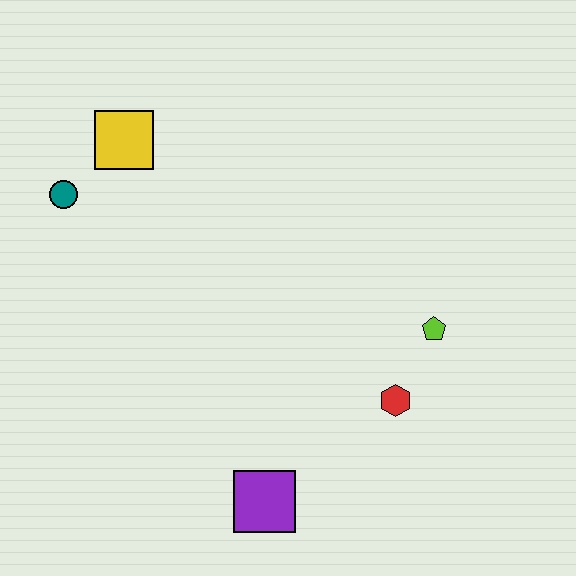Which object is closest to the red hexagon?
The lime pentagon is closest to the red hexagon.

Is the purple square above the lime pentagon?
No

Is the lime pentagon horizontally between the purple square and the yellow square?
No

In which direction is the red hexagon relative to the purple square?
The red hexagon is to the right of the purple square.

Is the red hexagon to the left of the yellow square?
No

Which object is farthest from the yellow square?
The purple square is farthest from the yellow square.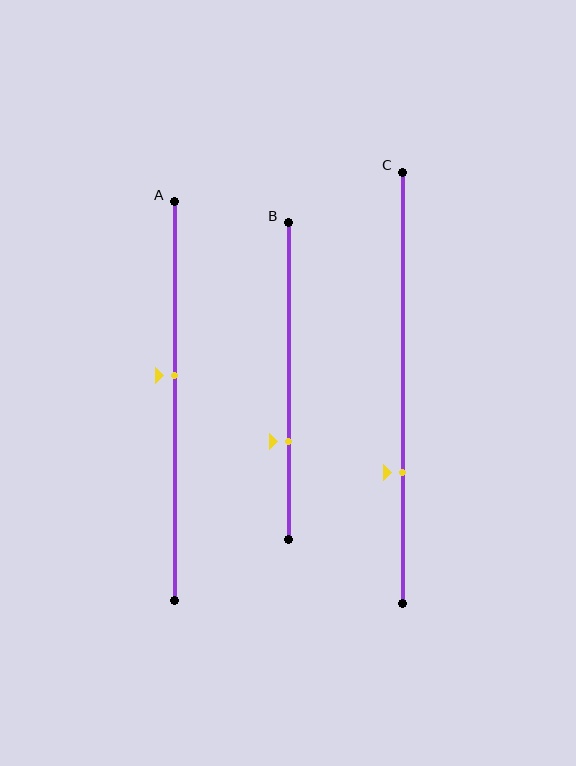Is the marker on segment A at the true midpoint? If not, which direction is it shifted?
No, the marker on segment A is shifted upward by about 7% of the segment length.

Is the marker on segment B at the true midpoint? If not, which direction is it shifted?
No, the marker on segment B is shifted downward by about 19% of the segment length.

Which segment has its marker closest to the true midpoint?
Segment A has its marker closest to the true midpoint.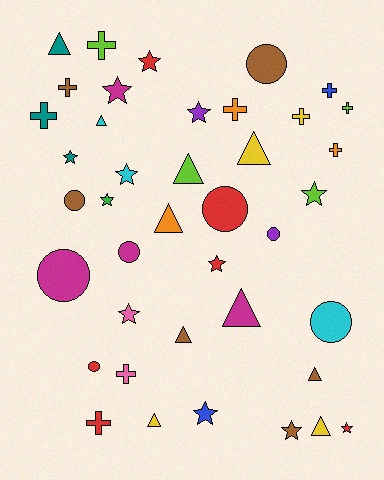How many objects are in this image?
There are 40 objects.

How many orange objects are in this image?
There are 3 orange objects.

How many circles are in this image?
There are 8 circles.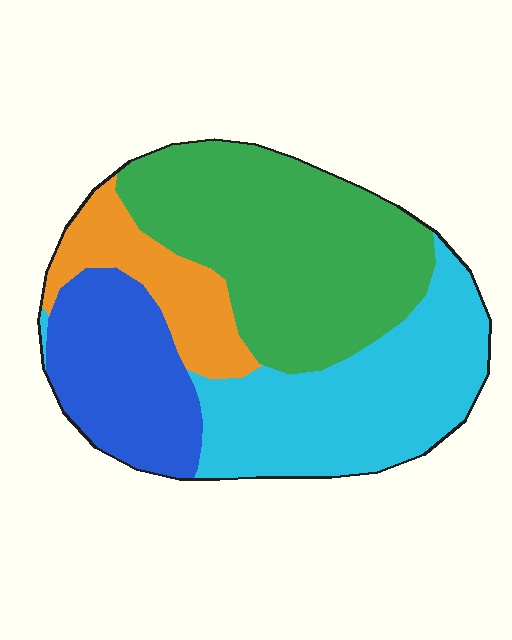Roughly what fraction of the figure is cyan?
Cyan takes up about one third (1/3) of the figure.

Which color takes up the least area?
Orange, at roughly 15%.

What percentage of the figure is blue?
Blue takes up about one fifth (1/5) of the figure.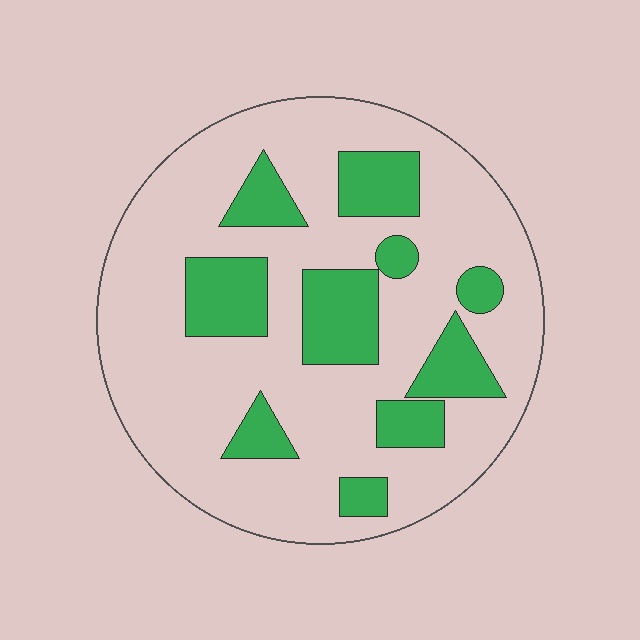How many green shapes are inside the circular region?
10.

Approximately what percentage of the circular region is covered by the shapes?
Approximately 25%.